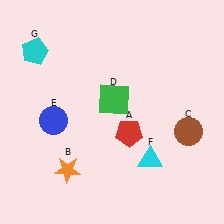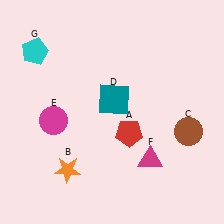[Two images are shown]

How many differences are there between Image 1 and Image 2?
There are 3 differences between the two images.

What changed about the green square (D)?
In Image 1, D is green. In Image 2, it changed to teal.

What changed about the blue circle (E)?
In Image 1, E is blue. In Image 2, it changed to magenta.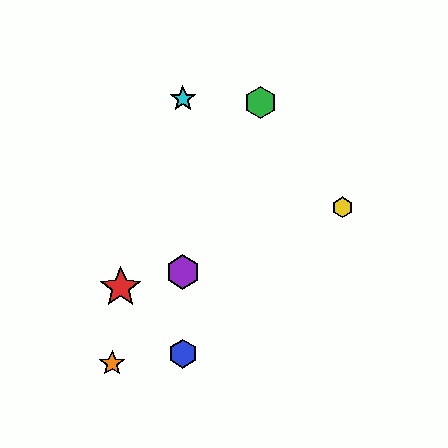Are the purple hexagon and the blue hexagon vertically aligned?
Yes, both are at x≈183.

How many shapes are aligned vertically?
3 shapes (the blue hexagon, the purple hexagon, the cyan star) are aligned vertically.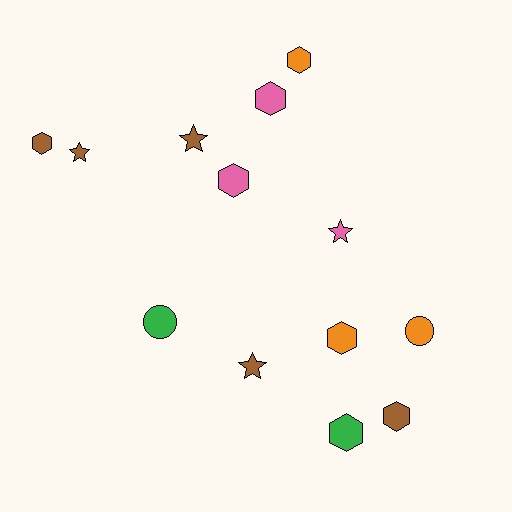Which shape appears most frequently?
Hexagon, with 7 objects.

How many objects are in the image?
There are 13 objects.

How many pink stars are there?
There is 1 pink star.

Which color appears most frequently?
Brown, with 5 objects.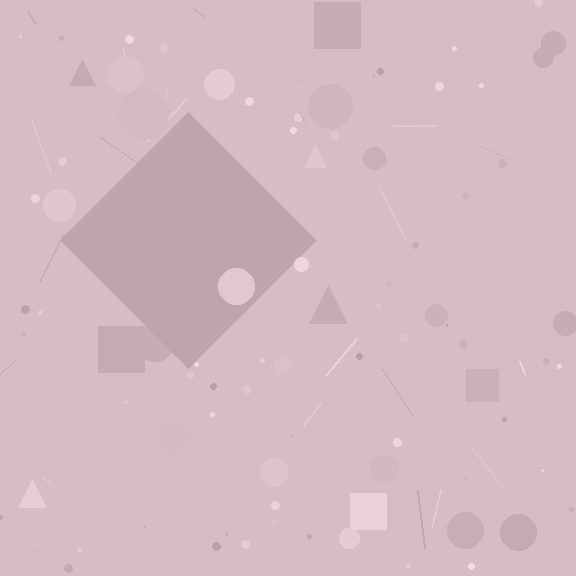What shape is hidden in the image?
A diamond is hidden in the image.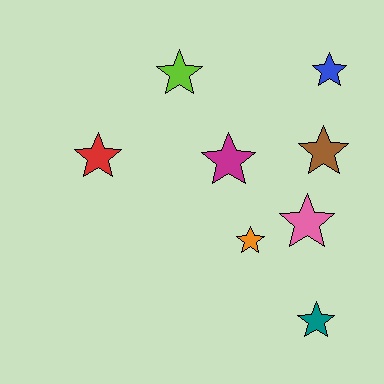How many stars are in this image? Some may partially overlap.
There are 8 stars.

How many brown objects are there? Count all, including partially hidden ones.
There is 1 brown object.